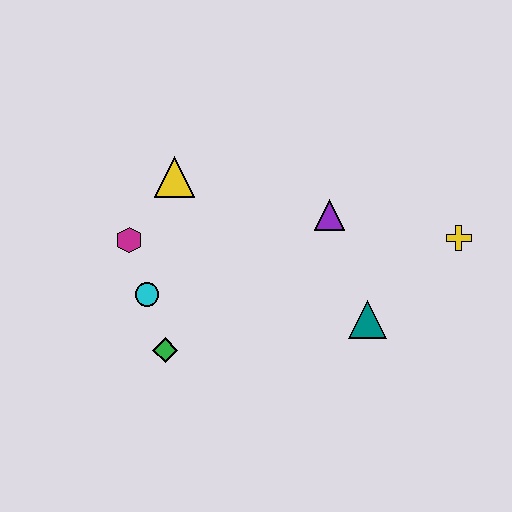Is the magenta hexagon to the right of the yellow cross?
No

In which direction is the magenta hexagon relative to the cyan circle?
The magenta hexagon is above the cyan circle.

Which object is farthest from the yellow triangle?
The yellow cross is farthest from the yellow triangle.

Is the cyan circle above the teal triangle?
Yes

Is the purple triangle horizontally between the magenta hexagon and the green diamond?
No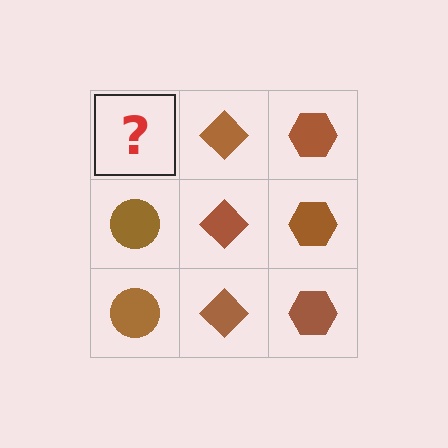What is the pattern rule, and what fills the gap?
The rule is that each column has a consistent shape. The gap should be filled with a brown circle.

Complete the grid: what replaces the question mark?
The question mark should be replaced with a brown circle.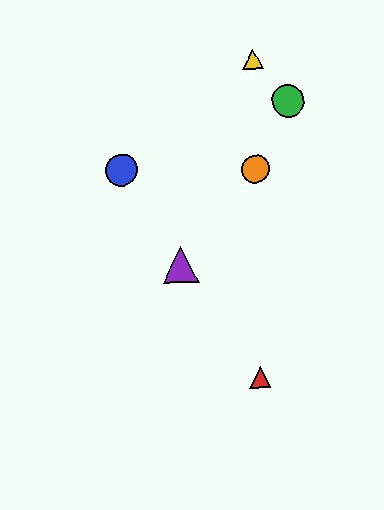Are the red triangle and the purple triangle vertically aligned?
No, the red triangle is at x≈260 and the purple triangle is at x≈181.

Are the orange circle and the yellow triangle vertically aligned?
Yes, both are at x≈255.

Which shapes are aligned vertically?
The red triangle, the yellow triangle, the orange circle are aligned vertically.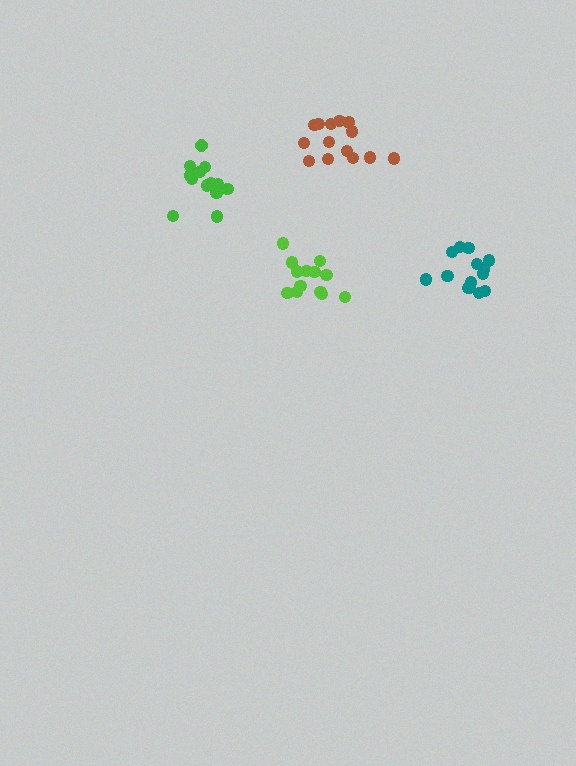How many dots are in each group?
Group 1: 13 dots, Group 2: 14 dots, Group 3: 14 dots, Group 4: 13 dots (54 total).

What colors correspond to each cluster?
The clusters are colored: lime, teal, brown, green.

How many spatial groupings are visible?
There are 4 spatial groupings.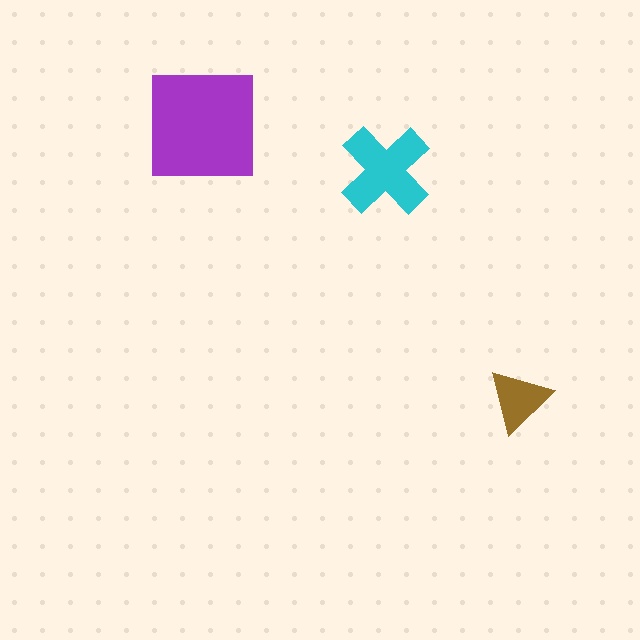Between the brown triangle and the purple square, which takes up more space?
The purple square.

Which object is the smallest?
The brown triangle.